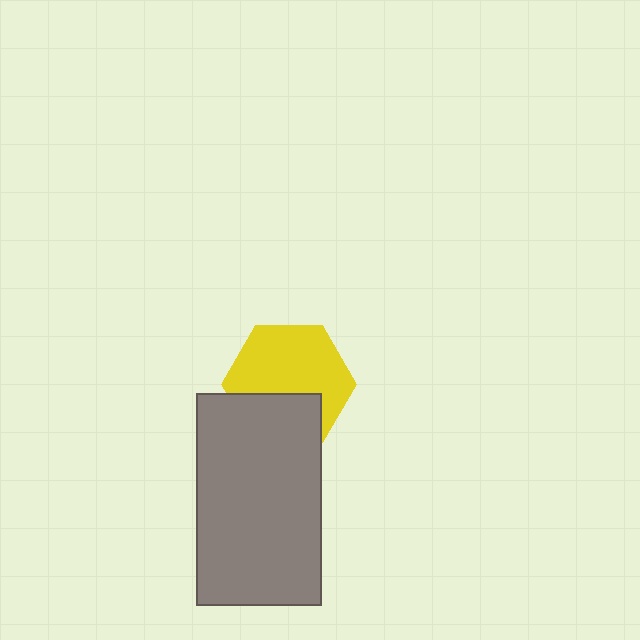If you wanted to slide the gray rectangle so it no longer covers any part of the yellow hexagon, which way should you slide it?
Slide it down — that is the most direct way to separate the two shapes.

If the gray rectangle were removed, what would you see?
You would see the complete yellow hexagon.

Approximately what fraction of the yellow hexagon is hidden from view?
Roughly 34% of the yellow hexagon is hidden behind the gray rectangle.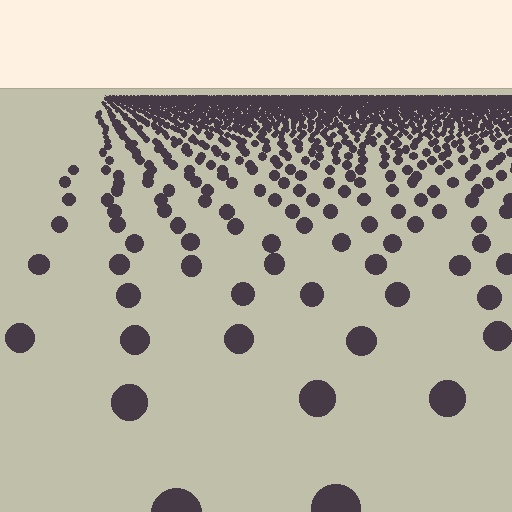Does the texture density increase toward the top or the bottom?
Density increases toward the top.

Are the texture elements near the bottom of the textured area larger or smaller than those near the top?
Larger. Near the bottom, elements are closer to the viewer and appear at a bigger on-screen size.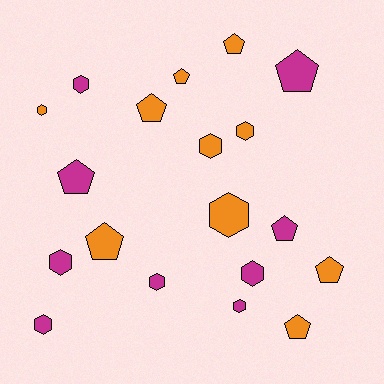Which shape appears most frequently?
Hexagon, with 10 objects.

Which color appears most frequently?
Orange, with 10 objects.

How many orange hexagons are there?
There are 4 orange hexagons.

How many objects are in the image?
There are 19 objects.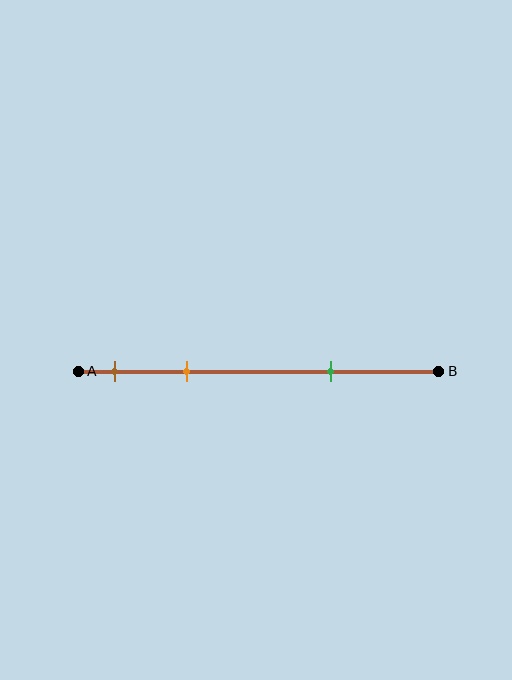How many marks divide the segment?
There are 3 marks dividing the segment.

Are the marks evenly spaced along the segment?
No, the marks are not evenly spaced.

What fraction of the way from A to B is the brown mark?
The brown mark is approximately 10% (0.1) of the way from A to B.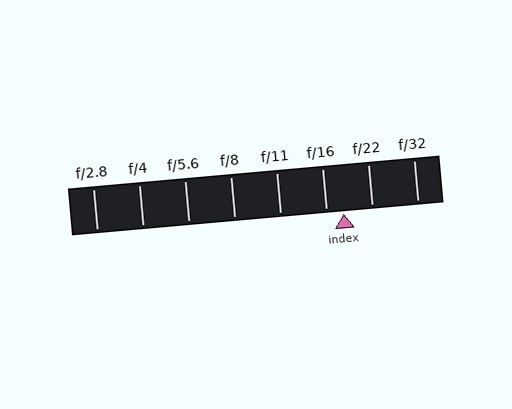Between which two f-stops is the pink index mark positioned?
The index mark is between f/16 and f/22.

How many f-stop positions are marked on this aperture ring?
There are 8 f-stop positions marked.